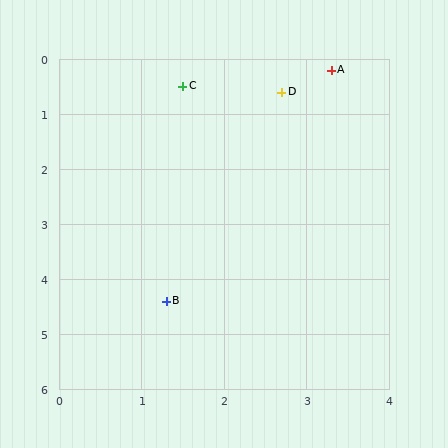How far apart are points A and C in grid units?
Points A and C are about 1.8 grid units apart.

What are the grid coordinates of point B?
Point B is at approximately (1.3, 4.4).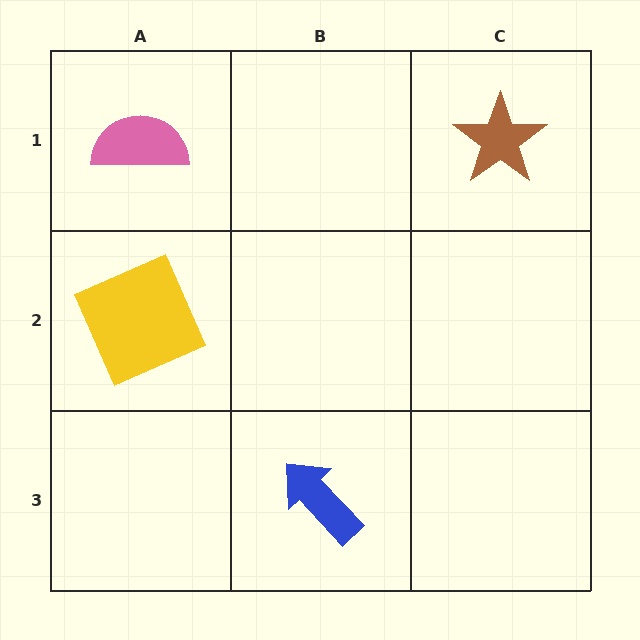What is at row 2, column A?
A yellow square.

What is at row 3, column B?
A blue arrow.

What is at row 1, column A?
A pink semicircle.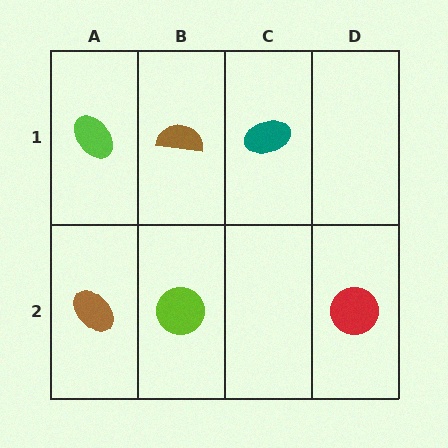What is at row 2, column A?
A brown ellipse.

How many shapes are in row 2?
3 shapes.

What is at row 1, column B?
A brown semicircle.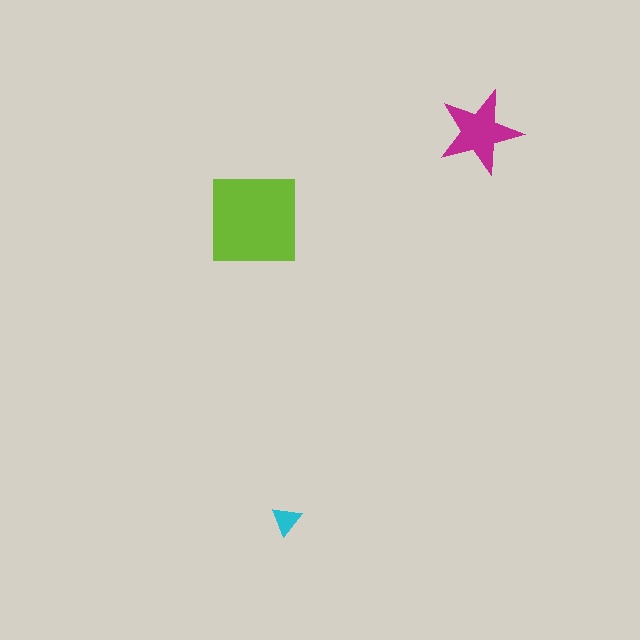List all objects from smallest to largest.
The cyan triangle, the magenta star, the lime square.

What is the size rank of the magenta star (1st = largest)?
2nd.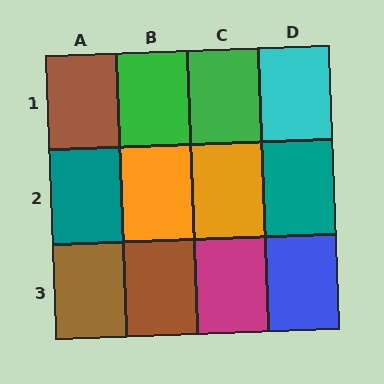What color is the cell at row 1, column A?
Brown.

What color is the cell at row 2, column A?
Teal.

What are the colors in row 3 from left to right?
Brown, brown, magenta, blue.